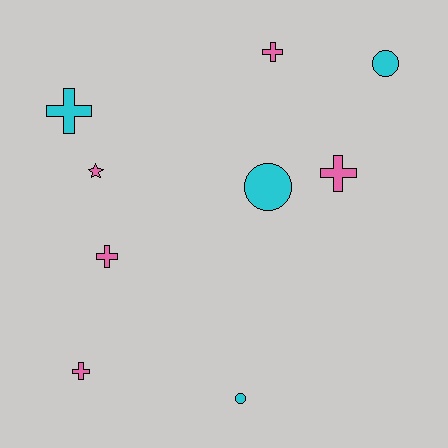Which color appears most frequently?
Pink, with 5 objects.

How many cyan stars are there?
There are no cyan stars.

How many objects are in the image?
There are 9 objects.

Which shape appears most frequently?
Cross, with 5 objects.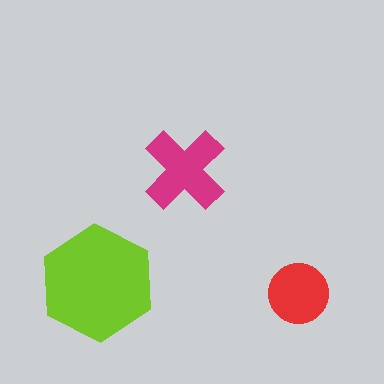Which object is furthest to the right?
The red circle is rightmost.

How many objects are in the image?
There are 3 objects in the image.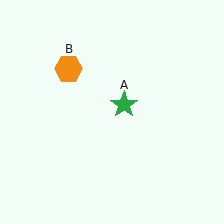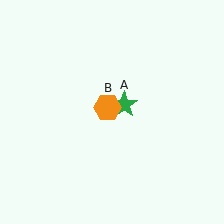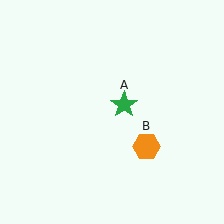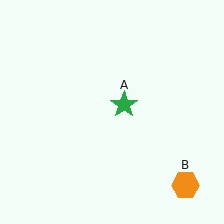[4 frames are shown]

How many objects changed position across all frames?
1 object changed position: orange hexagon (object B).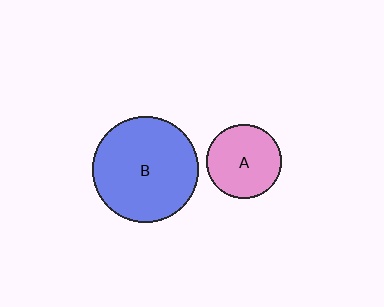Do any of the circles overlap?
No, none of the circles overlap.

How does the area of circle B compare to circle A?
Approximately 2.0 times.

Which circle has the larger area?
Circle B (blue).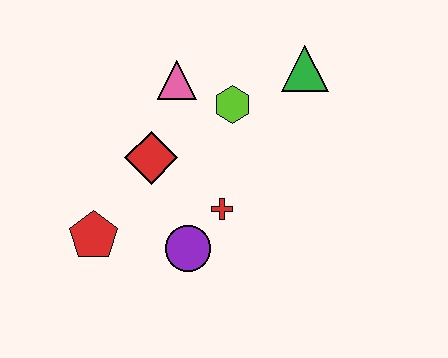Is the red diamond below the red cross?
No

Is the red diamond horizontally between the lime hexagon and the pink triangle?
No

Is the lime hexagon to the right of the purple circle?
Yes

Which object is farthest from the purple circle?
The green triangle is farthest from the purple circle.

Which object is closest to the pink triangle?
The lime hexagon is closest to the pink triangle.